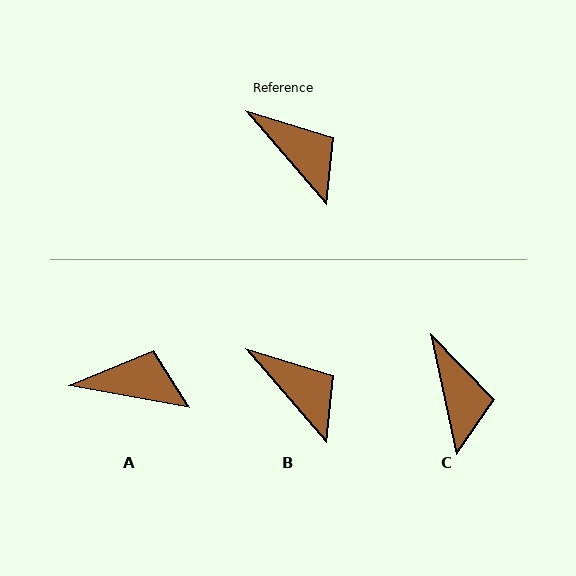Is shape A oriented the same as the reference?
No, it is off by about 39 degrees.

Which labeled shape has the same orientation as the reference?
B.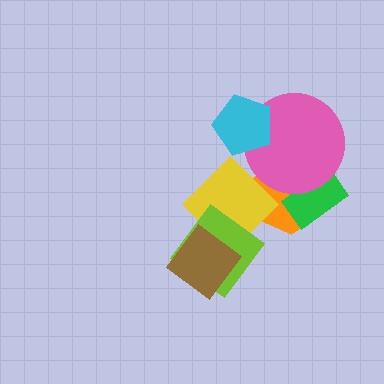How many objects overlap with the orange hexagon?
3 objects overlap with the orange hexagon.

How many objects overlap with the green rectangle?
2 objects overlap with the green rectangle.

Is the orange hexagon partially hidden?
Yes, it is partially covered by another shape.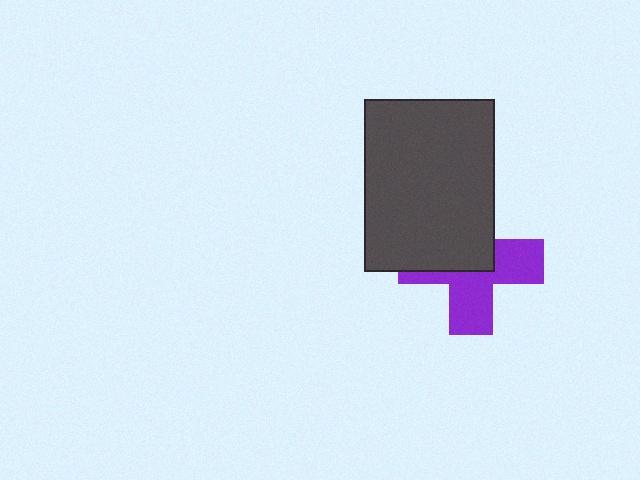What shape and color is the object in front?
The object in front is a dark gray rectangle.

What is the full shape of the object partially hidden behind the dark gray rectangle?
The partially hidden object is a purple cross.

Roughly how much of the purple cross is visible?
About half of it is visible (roughly 51%).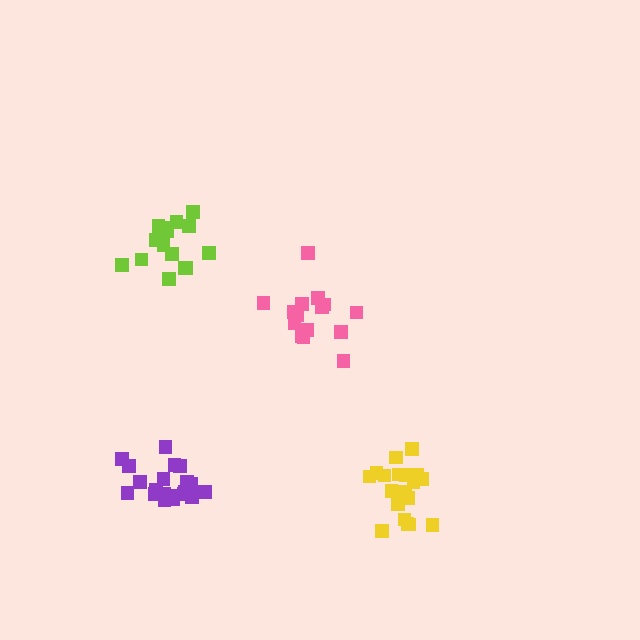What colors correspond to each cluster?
The clusters are colored: yellow, lime, pink, purple.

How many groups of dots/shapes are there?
There are 4 groups.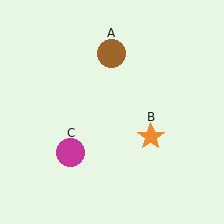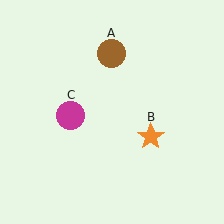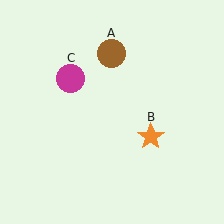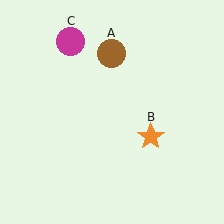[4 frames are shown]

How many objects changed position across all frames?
1 object changed position: magenta circle (object C).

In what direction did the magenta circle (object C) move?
The magenta circle (object C) moved up.